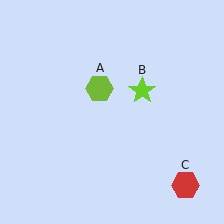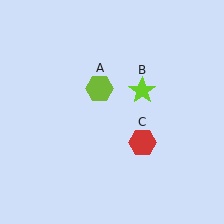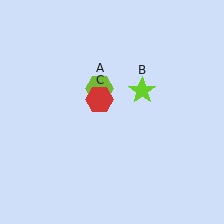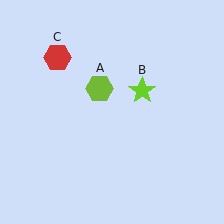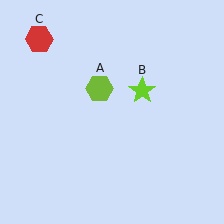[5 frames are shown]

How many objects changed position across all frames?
1 object changed position: red hexagon (object C).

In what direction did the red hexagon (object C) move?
The red hexagon (object C) moved up and to the left.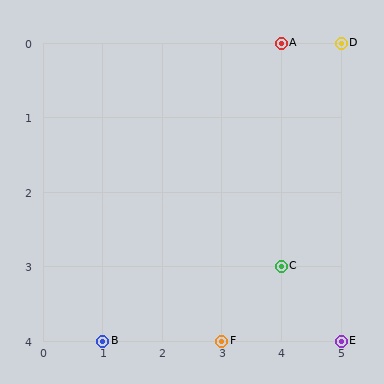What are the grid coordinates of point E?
Point E is at grid coordinates (5, 4).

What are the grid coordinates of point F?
Point F is at grid coordinates (3, 4).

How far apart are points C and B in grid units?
Points C and B are 3 columns and 1 row apart (about 3.2 grid units diagonally).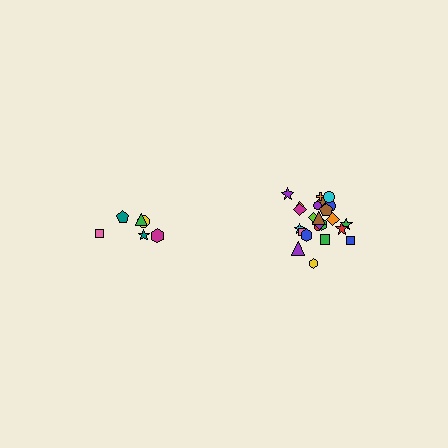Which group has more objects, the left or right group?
The right group.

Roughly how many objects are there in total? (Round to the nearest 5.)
Roughly 30 objects in total.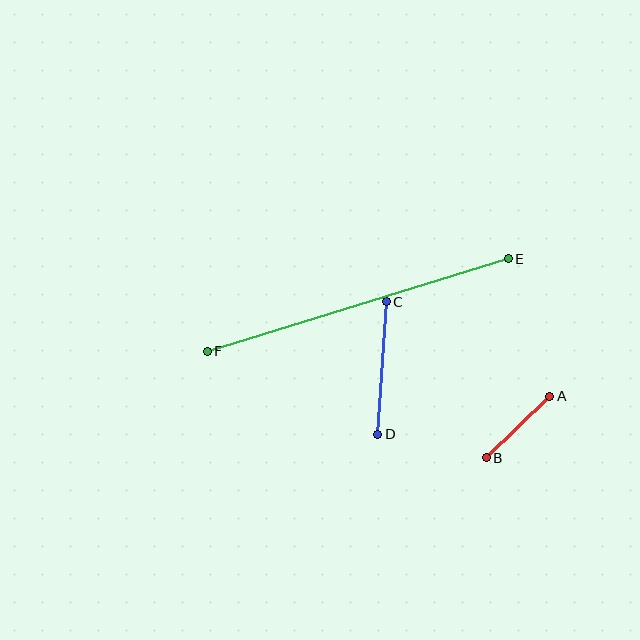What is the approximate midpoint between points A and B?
The midpoint is at approximately (518, 427) pixels.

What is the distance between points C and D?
The distance is approximately 132 pixels.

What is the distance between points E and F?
The distance is approximately 315 pixels.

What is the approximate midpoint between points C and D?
The midpoint is at approximately (382, 368) pixels.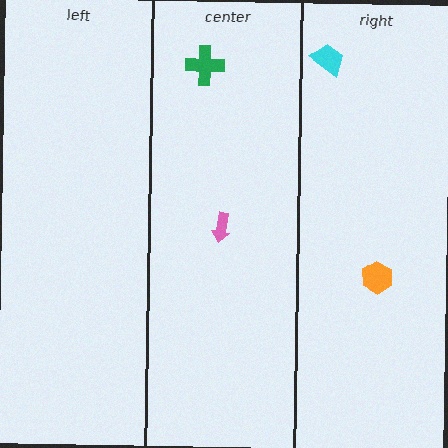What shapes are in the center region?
The green cross, the pink arrow.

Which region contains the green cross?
The center region.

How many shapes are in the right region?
2.